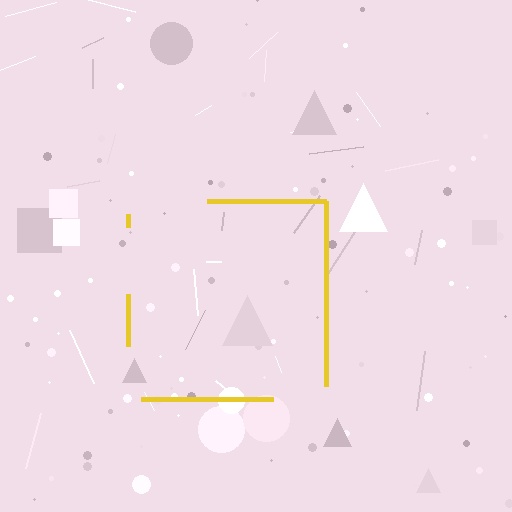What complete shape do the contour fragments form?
The contour fragments form a square.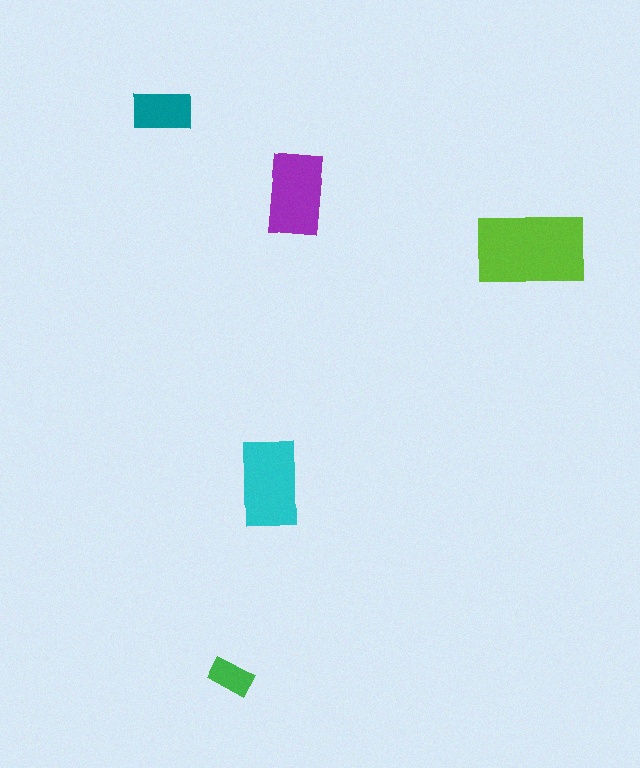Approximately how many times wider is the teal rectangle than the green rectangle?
About 1.5 times wider.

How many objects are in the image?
There are 5 objects in the image.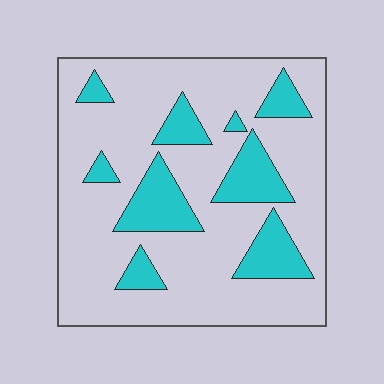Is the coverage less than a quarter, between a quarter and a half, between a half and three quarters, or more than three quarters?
Less than a quarter.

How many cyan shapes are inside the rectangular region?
9.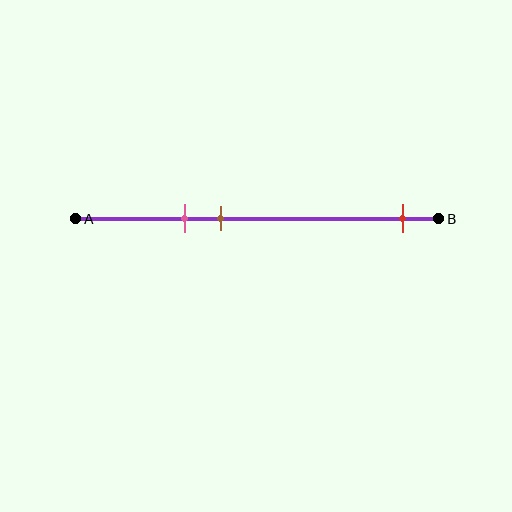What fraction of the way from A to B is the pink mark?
The pink mark is approximately 30% (0.3) of the way from A to B.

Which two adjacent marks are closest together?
The pink and brown marks are the closest adjacent pair.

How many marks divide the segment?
There are 3 marks dividing the segment.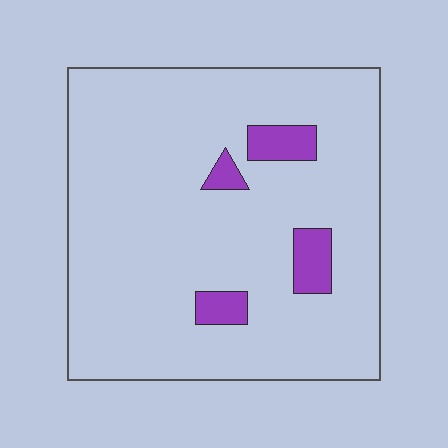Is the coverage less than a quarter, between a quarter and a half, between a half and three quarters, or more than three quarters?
Less than a quarter.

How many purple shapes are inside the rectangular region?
4.